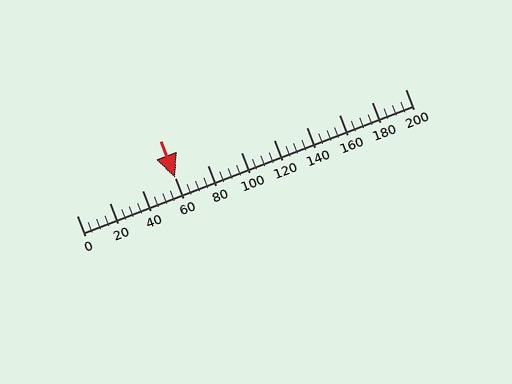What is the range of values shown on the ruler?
The ruler shows values from 0 to 200.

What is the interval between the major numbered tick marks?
The major tick marks are spaced 20 units apart.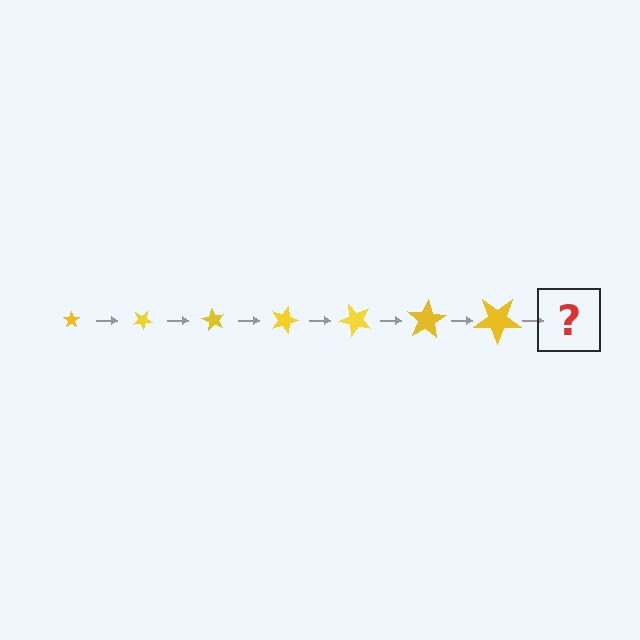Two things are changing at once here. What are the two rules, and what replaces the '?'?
The two rules are that the star grows larger each step and it rotates 30 degrees each step. The '?' should be a star, larger than the previous one and rotated 210 degrees from the start.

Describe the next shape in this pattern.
It should be a star, larger than the previous one and rotated 210 degrees from the start.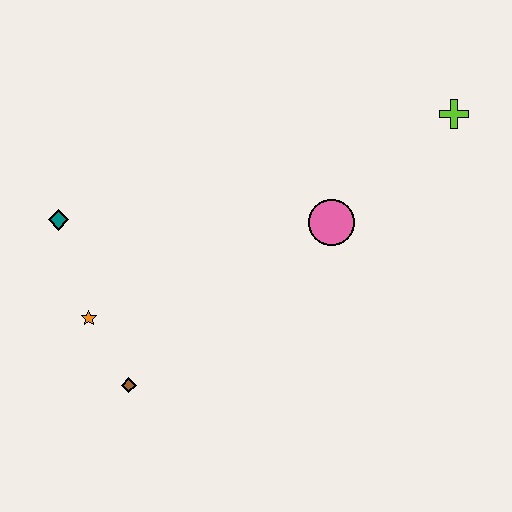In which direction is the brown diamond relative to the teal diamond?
The brown diamond is below the teal diamond.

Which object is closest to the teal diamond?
The orange star is closest to the teal diamond.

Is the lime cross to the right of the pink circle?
Yes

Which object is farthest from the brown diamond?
The lime cross is farthest from the brown diamond.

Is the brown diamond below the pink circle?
Yes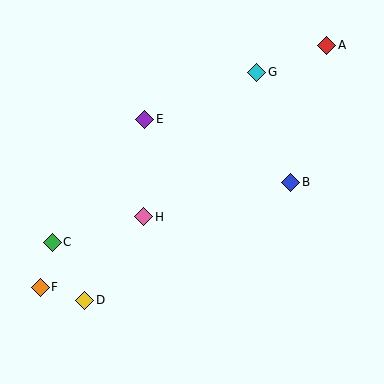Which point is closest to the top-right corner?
Point A is closest to the top-right corner.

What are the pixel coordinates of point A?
Point A is at (327, 46).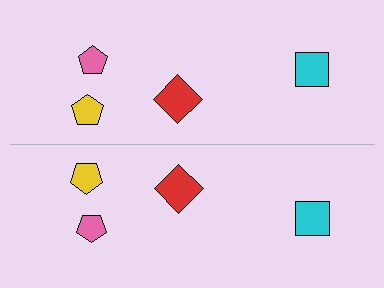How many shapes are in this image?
There are 8 shapes in this image.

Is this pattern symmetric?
Yes, this pattern has bilateral (reflection) symmetry.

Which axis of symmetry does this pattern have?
The pattern has a horizontal axis of symmetry running through the center of the image.